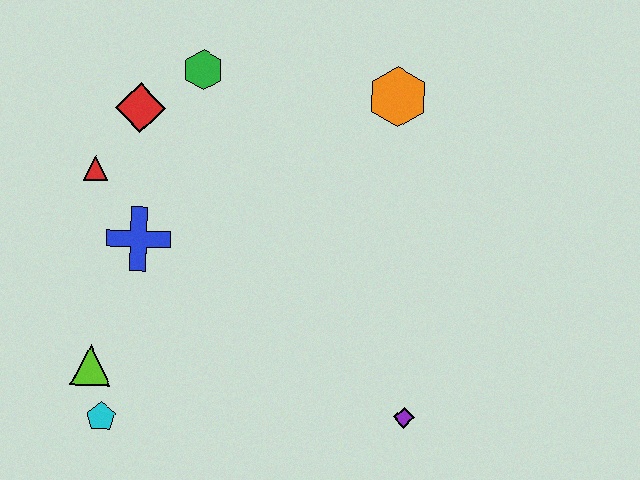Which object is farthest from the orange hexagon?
The cyan pentagon is farthest from the orange hexagon.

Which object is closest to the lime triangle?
The cyan pentagon is closest to the lime triangle.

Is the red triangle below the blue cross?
No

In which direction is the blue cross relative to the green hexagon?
The blue cross is below the green hexagon.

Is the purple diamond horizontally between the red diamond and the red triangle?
No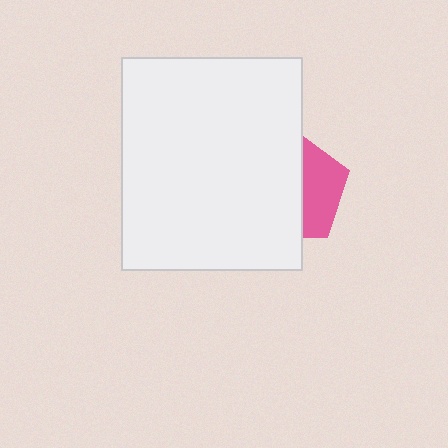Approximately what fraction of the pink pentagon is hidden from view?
Roughly 64% of the pink pentagon is hidden behind the white rectangle.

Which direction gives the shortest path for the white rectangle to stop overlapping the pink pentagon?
Moving left gives the shortest separation.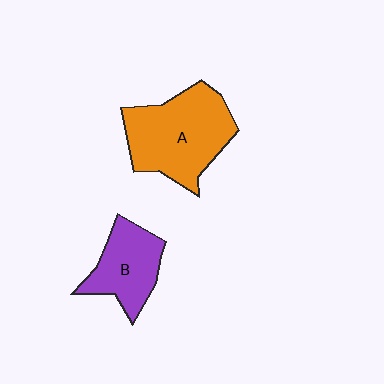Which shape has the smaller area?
Shape B (purple).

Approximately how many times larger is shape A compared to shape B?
Approximately 1.6 times.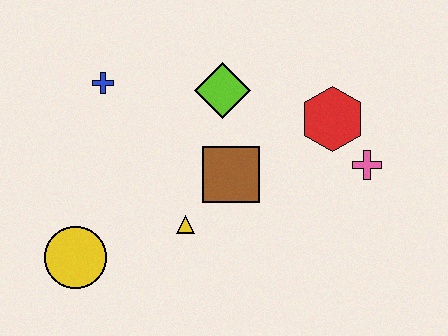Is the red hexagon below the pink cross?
No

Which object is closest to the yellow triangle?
The brown square is closest to the yellow triangle.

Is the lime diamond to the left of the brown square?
Yes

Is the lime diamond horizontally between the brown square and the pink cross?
No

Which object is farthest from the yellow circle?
The pink cross is farthest from the yellow circle.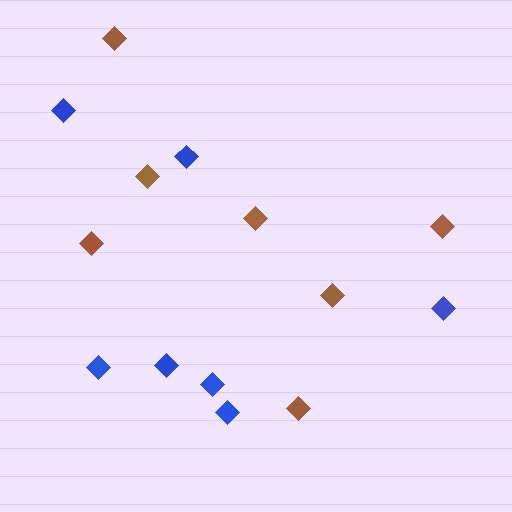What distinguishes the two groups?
There are 2 groups: one group of blue diamonds (7) and one group of brown diamonds (7).